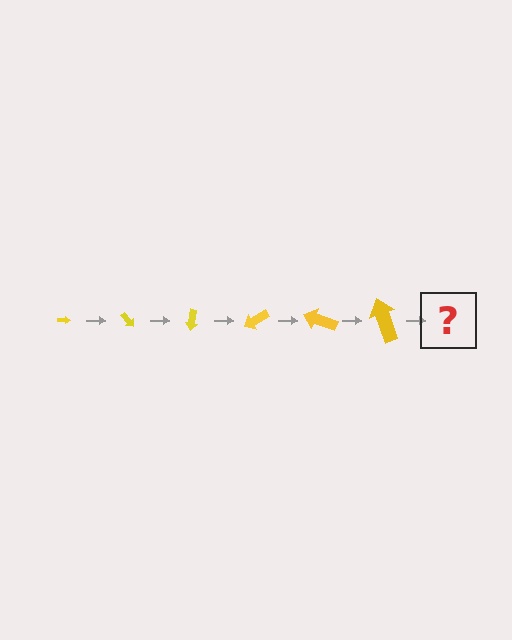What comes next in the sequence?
The next element should be an arrow, larger than the previous one and rotated 300 degrees from the start.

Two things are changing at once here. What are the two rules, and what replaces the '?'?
The two rules are that the arrow grows larger each step and it rotates 50 degrees each step. The '?' should be an arrow, larger than the previous one and rotated 300 degrees from the start.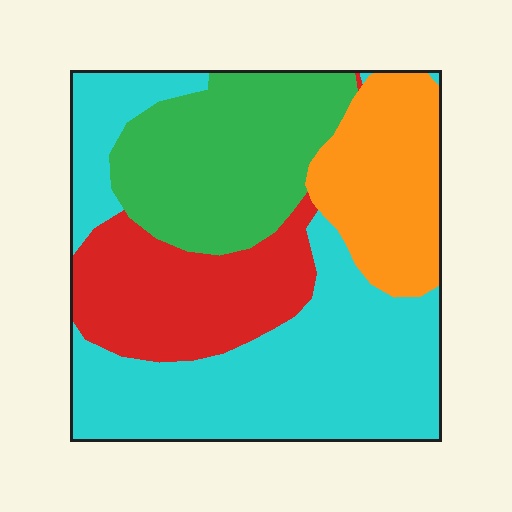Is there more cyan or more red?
Cyan.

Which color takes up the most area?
Cyan, at roughly 40%.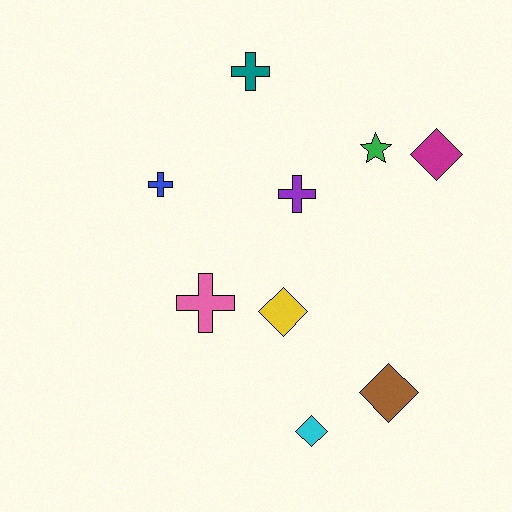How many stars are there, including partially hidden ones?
There is 1 star.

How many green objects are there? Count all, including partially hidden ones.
There is 1 green object.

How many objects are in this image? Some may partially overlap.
There are 9 objects.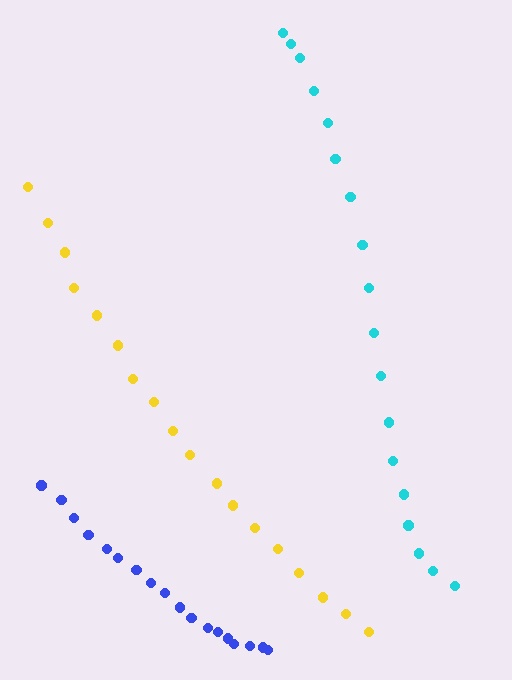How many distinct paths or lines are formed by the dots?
There are 3 distinct paths.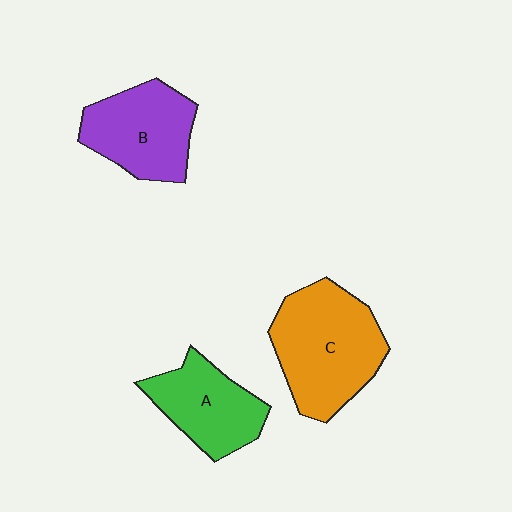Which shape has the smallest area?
Shape A (green).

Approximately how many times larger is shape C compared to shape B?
Approximately 1.3 times.